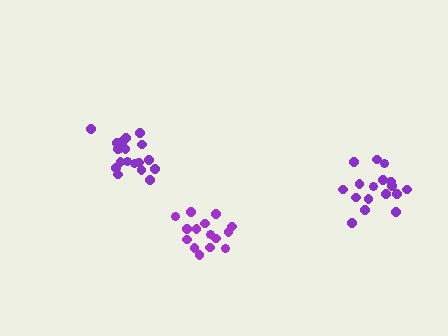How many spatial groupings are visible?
There are 3 spatial groupings.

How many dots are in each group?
Group 1: 17 dots, Group 2: 15 dots, Group 3: 19 dots (51 total).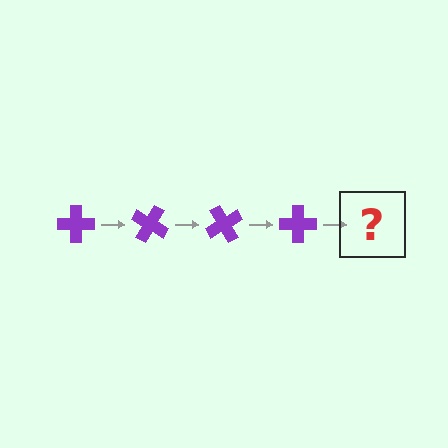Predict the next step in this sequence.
The next step is a purple cross rotated 120 degrees.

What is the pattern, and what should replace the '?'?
The pattern is that the cross rotates 30 degrees each step. The '?' should be a purple cross rotated 120 degrees.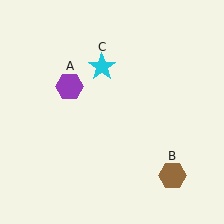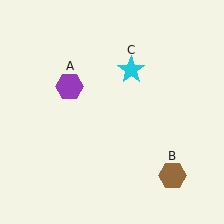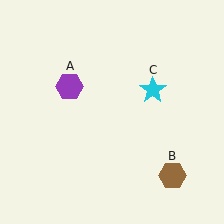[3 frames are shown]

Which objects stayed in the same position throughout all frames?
Purple hexagon (object A) and brown hexagon (object B) remained stationary.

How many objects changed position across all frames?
1 object changed position: cyan star (object C).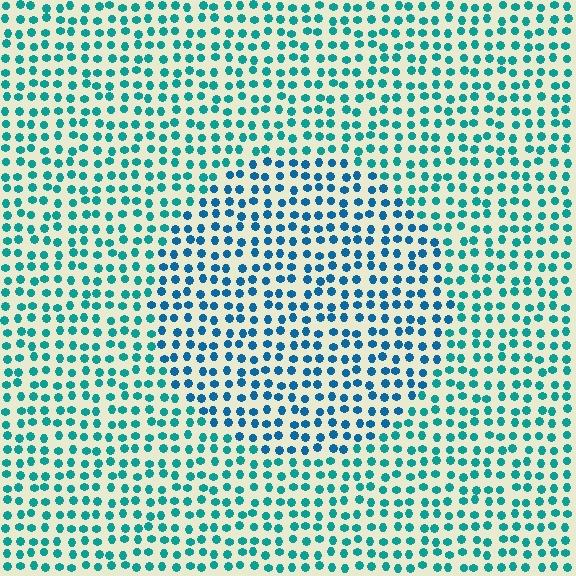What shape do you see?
I see a circle.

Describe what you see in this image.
The image is filled with small teal elements in a uniform arrangement. A circle-shaped region is visible where the elements are tinted to a slightly different hue, forming a subtle color boundary.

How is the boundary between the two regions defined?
The boundary is defined purely by a slight shift in hue (about 27 degrees). Spacing, size, and orientation are identical on both sides.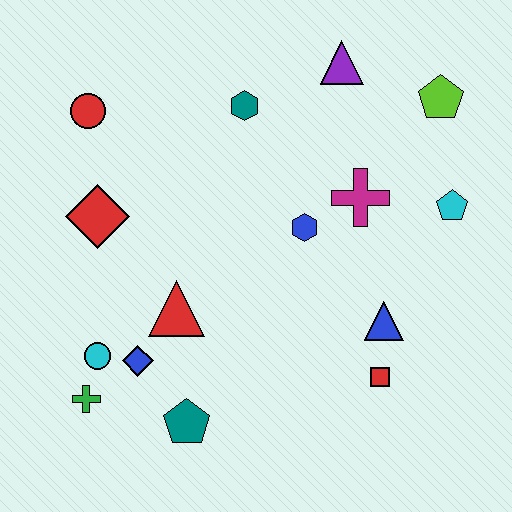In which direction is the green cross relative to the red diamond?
The green cross is below the red diamond.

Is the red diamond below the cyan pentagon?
Yes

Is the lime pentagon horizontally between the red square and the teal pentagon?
No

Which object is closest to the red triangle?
The blue diamond is closest to the red triangle.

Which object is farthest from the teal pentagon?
The lime pentagon is farthest from the teal pentagon.